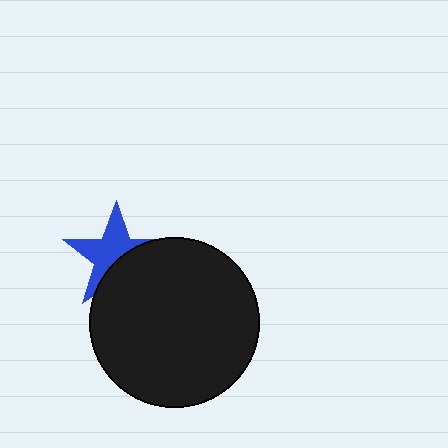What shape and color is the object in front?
The object in front is a black circle.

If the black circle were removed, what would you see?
You would see the complete blue star.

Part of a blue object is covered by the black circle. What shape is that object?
It is a star.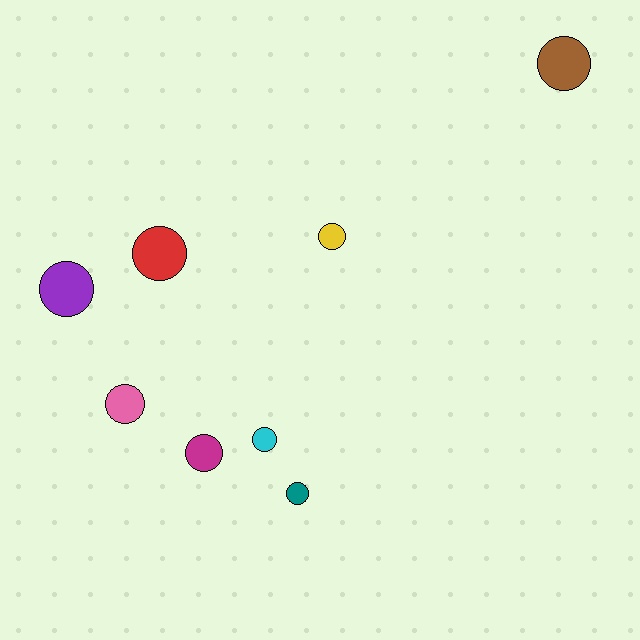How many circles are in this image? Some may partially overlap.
There are 8 circles.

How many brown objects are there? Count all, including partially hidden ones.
There is 1 brown object.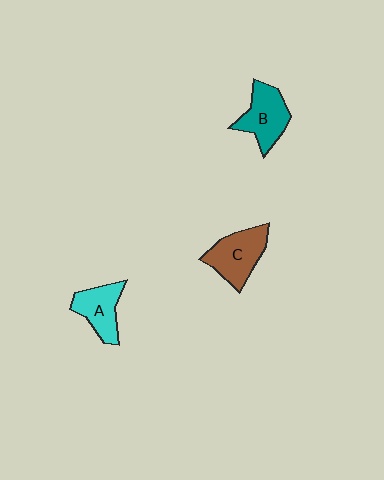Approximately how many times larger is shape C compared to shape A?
Approximately 1.2 times.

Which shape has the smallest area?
Shape A (cyan).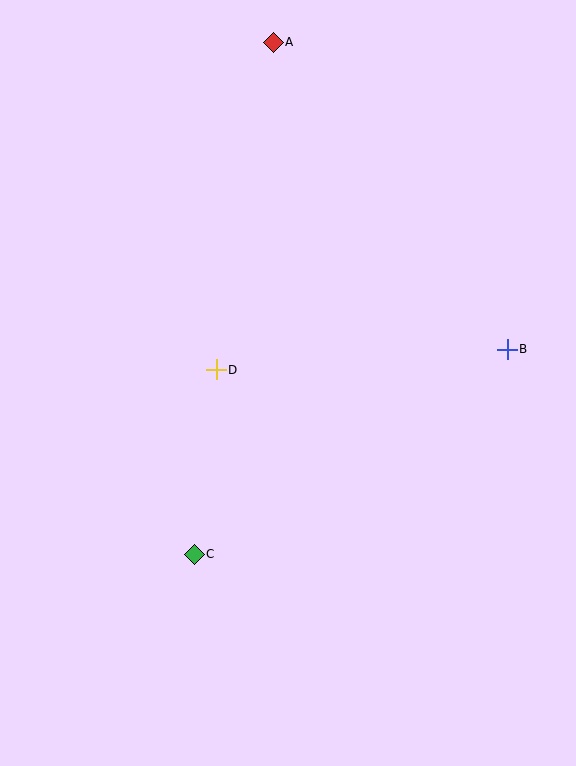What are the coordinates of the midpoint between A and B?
The midpoint between A and B is at (390, 196).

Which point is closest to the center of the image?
Point D at (216, 370) is closest to the center.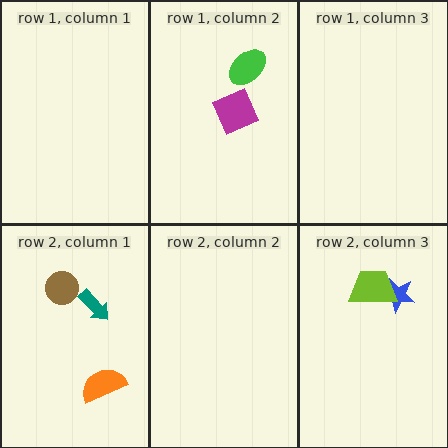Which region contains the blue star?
The row 2, column 3 region.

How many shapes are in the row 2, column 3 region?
2.